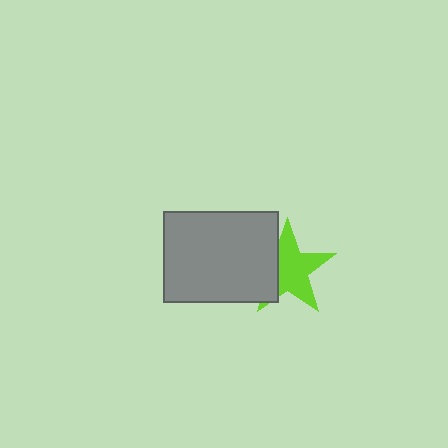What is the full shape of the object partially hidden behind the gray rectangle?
The partially hidden object is a lime star.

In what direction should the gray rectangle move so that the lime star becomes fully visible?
The gray rectangle should move left. That is the shortest direction to clear the overlap and leave the lime star fully visible.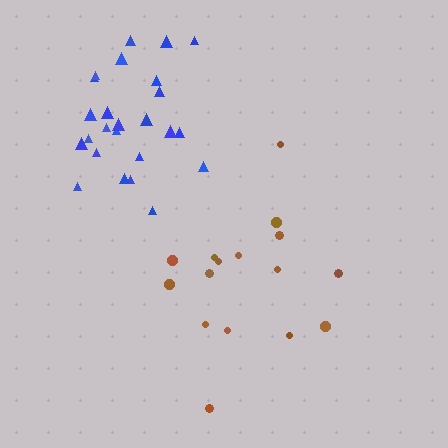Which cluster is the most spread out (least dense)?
Brown.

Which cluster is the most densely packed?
Blue.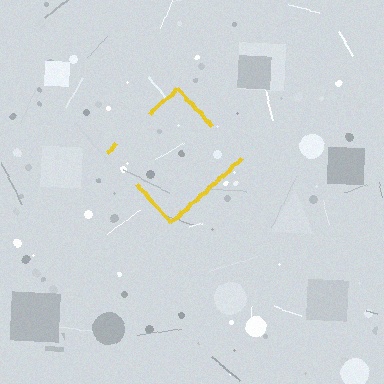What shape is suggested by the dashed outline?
The dashed outline suggests a diamond.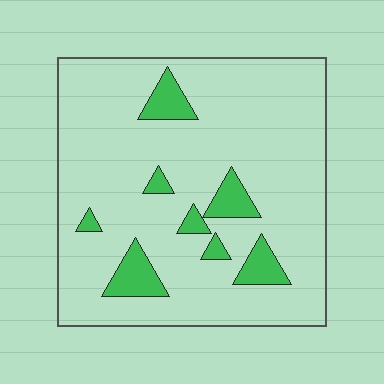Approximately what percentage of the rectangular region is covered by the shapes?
Approximately 10%.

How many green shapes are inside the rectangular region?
8.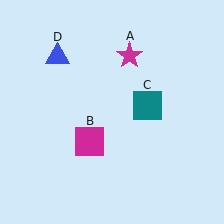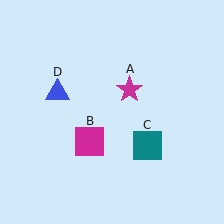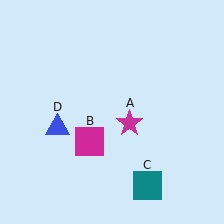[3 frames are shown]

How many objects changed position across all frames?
3 objects changed position: magenta star (object A), teal square (object C), blue triangle (object D).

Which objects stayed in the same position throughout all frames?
Magenta square (object B) remained stationary.